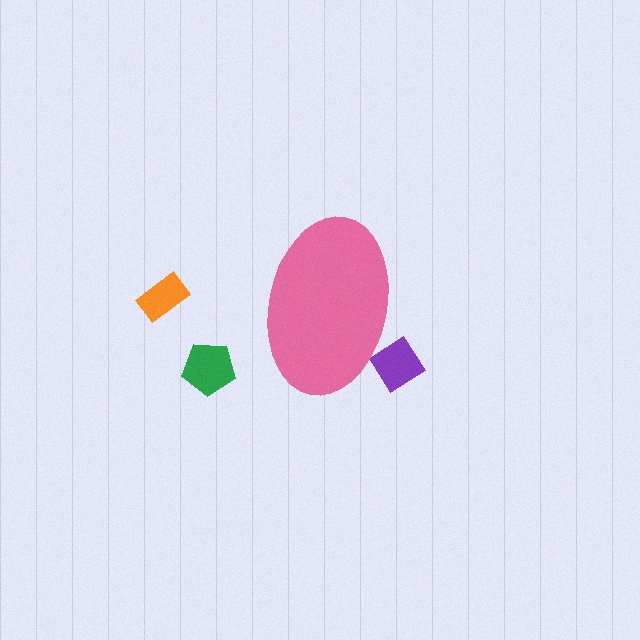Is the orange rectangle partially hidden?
No, the orange rectangle is fully visible.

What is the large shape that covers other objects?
A pink ellipse.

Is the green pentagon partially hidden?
No, the green pentagon is fully visible.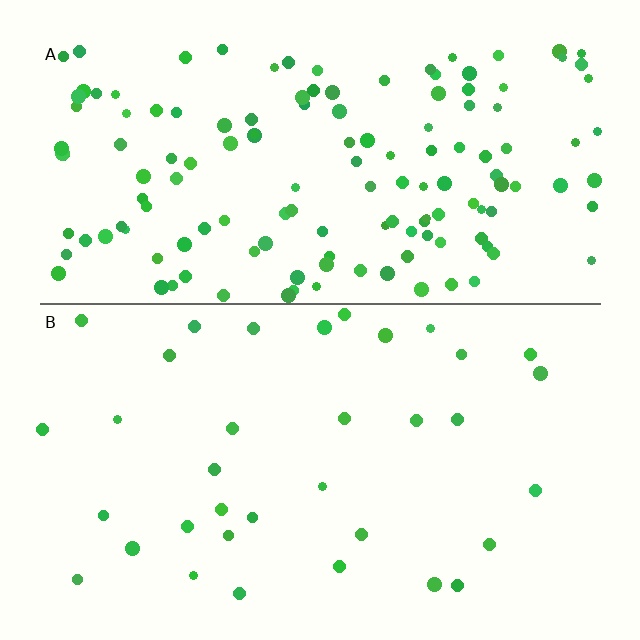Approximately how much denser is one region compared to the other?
Approximately 4.0× — region A over region B.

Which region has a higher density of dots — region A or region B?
A (the top).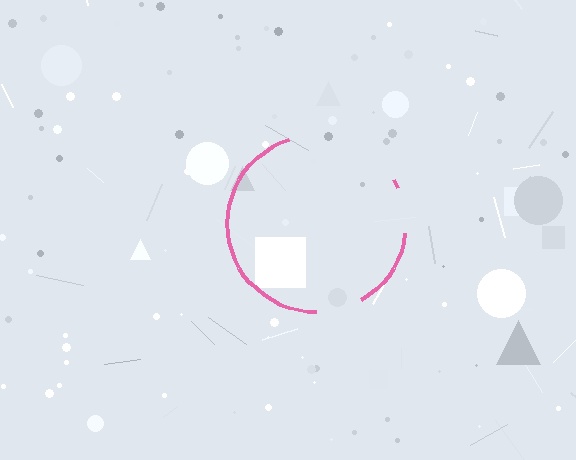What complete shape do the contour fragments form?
The contour fragments form a circle.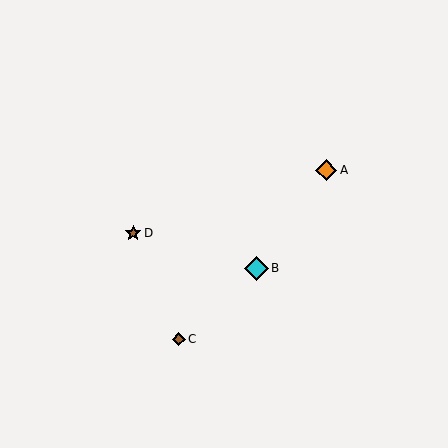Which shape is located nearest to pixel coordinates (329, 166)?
The orange diamond (labeled A) at (326, 170) is nearest to that location.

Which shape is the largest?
The cyan diamond (labeled B) is the largest.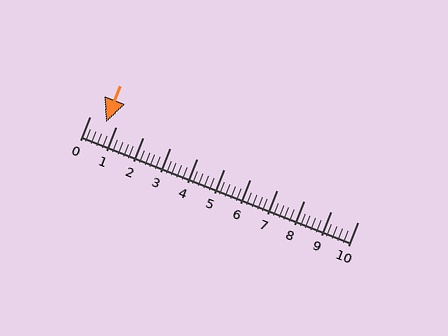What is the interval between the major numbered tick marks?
The major tick marks are spaced 1 units apart.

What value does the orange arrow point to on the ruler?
The orange arrow points to approximately 0.6.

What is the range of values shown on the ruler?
The ruler shows values from 0 to 10.